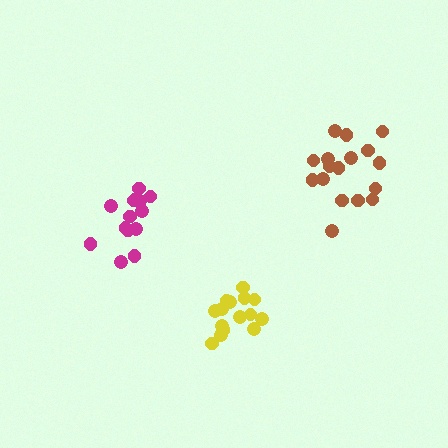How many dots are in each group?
Group 1: 14 dots, Group 2: 17 dots, Group 3: 15 dots (46 total).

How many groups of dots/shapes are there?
There are 3 groups.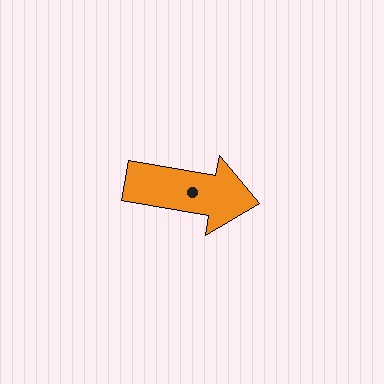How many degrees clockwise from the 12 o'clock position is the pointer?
Approximately 100 degrees.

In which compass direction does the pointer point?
East.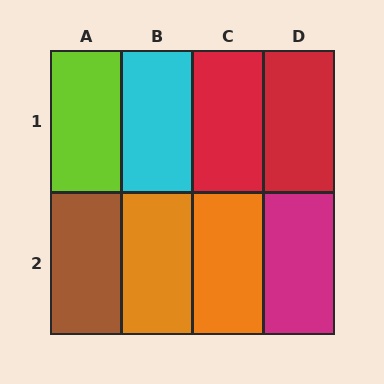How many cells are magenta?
1 cell is magenta.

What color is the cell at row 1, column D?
Red.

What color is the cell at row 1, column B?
Cyan.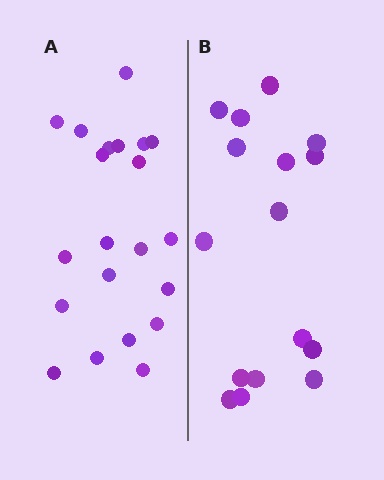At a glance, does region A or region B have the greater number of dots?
Region A (the left region) has more dots.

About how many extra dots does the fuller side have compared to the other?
Region A has about 5 more dots than region B.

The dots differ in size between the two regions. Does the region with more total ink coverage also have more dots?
No. Region B has more total ink coverage because its dots are larger, but region A actually contains more individual dots. Total area can be misleading — the number of items is what matters here.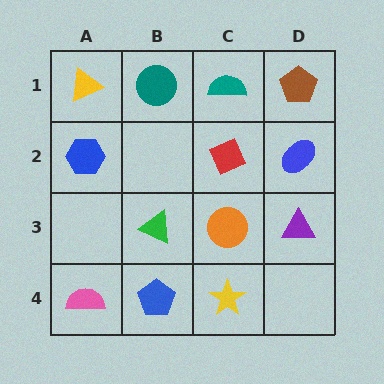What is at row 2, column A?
A blue hexagon.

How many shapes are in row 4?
3 shapes.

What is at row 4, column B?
A blue pentagon.